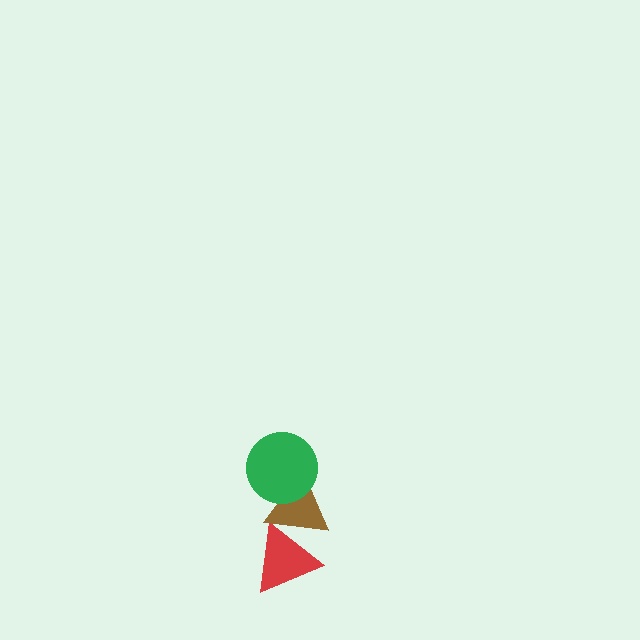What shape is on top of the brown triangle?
The green circle is on top of the brown triangle.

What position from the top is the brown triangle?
The brown triangle is 2nd from the top.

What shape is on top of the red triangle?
The brown triangle is on top of the red triangle.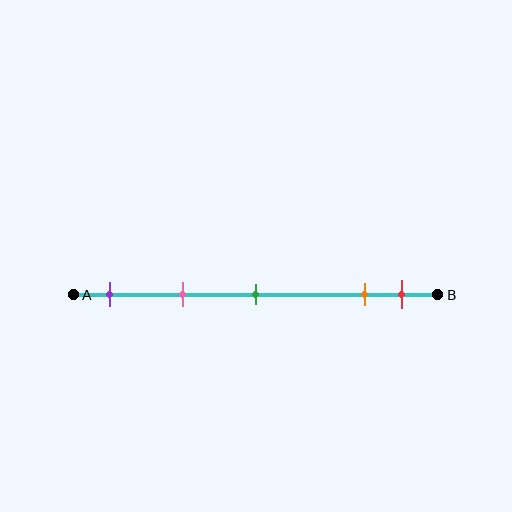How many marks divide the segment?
There are 5 marks dividing the segment.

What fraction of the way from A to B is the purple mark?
The purple mark is approximately 10% (0.1) of the way from A to B.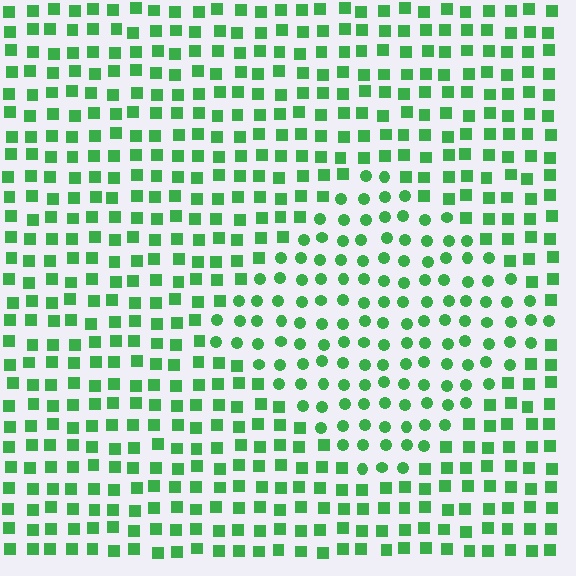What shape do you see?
I see a diamond.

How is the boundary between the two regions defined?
The boundary is defined by a change in element shape: circles inside vs. squares outside. All elements share the same color and spacing.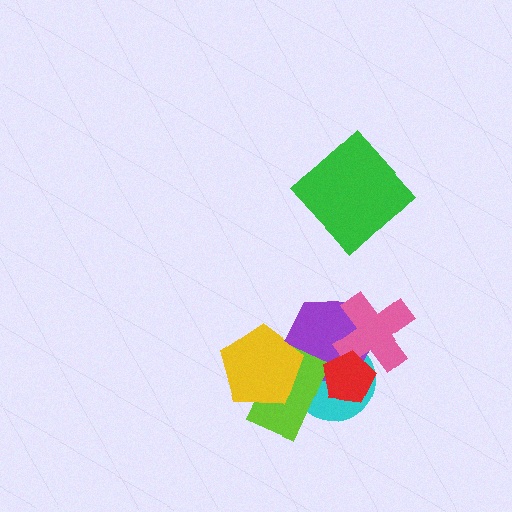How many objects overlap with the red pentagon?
4 objects overlap with the red pentagon.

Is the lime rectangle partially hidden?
Yes, it is partially covered by another shape.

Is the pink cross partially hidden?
Yes, it is partially covered by another shape.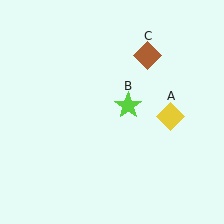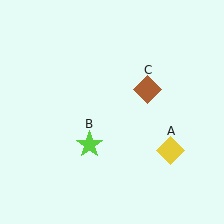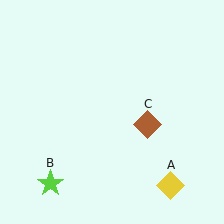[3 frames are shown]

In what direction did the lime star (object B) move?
The lime star (object B) moved down and to the left.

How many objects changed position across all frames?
3 objects changed position: yellow diamond (object A), lime star (object B), brown diamond (object C).